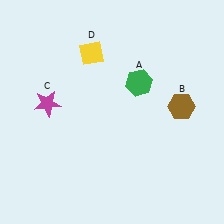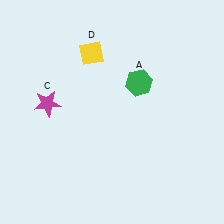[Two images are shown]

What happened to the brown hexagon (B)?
The brown hexagon (B) was removed in Image 2. It was in the top-right area of Image 1.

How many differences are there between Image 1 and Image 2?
There is 1 difference between the two images.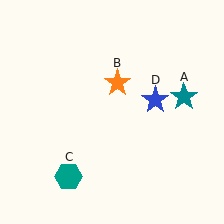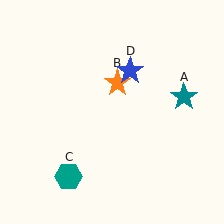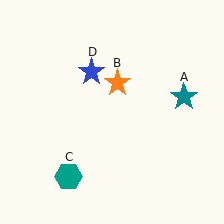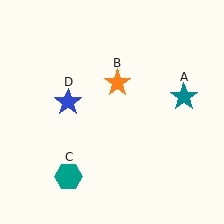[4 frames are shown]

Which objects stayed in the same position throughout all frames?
Teal star (object A) and orange star (object B) and teal hexagon (object C) remained stationary.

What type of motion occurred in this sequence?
The blue star (object D) rotated counterclockwise around the center of the scene.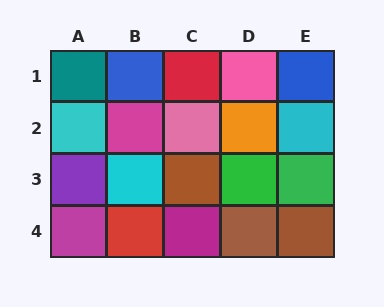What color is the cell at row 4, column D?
Brown.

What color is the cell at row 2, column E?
Cyan.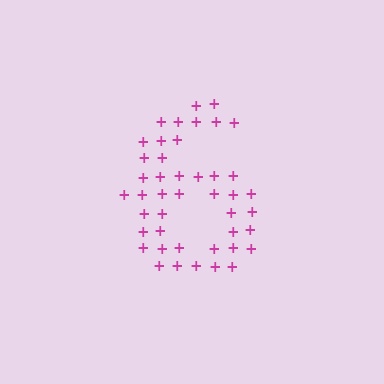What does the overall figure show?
The overall figure shows the digit 6.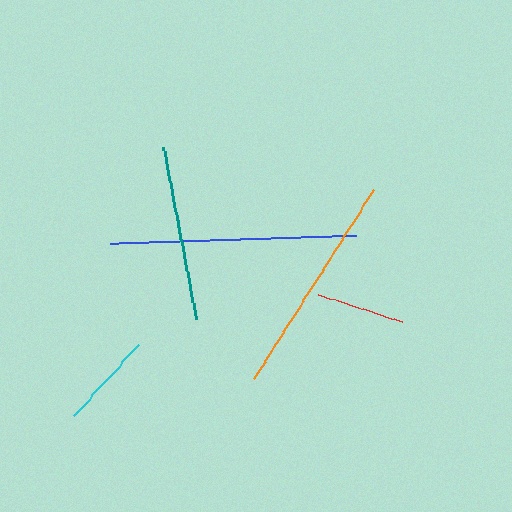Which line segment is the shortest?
The red line is the shortest at approximately 89 pixels.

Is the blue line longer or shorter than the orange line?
The blue line is longer than the orange line.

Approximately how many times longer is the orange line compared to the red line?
The orange line is approximately 2.5 times the length of the red line.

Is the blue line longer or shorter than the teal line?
The blue line is longer than the teal line.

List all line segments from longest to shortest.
From longest to shortest: blue, orange, teal, cyan, red.